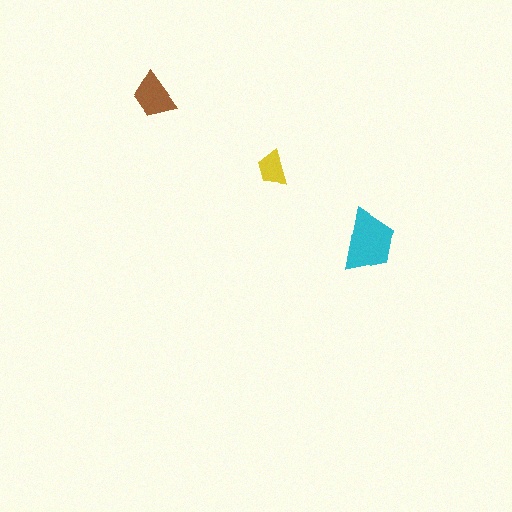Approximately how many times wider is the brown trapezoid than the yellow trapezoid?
About 1.5 times wider.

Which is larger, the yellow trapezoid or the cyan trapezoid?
The cyan one.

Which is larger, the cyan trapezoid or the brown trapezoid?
The cyan one.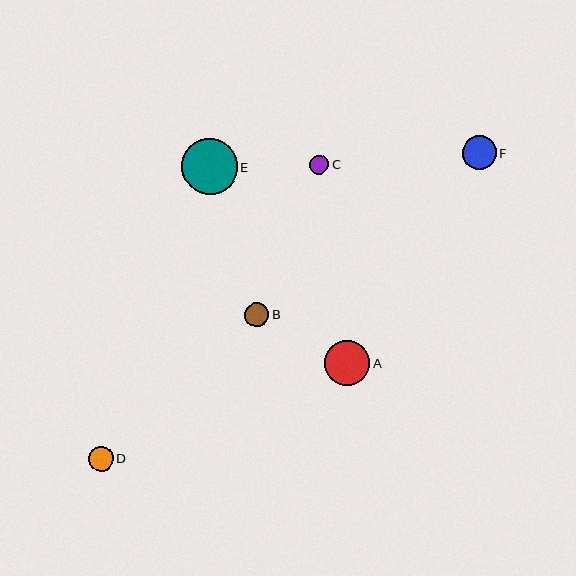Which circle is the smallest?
Circle C is the smallest with a size of approximately 19 pixels.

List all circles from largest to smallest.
From largest to smallest: E, A, F, D, B, C.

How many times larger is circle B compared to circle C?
Circle B is approximately 1.3 times the size of circle C.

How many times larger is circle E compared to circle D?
Circle E is approximately 2.2 times the size of circle D.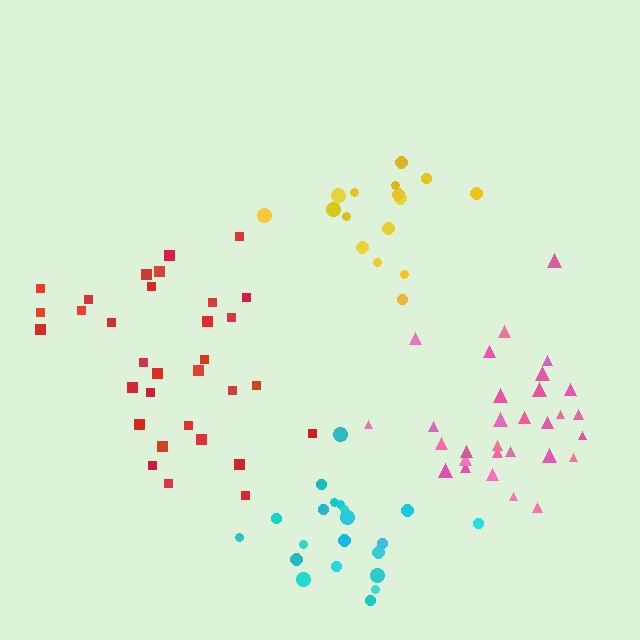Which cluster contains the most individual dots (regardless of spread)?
Red (32).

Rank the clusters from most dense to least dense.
pink, yellow, red, cyan.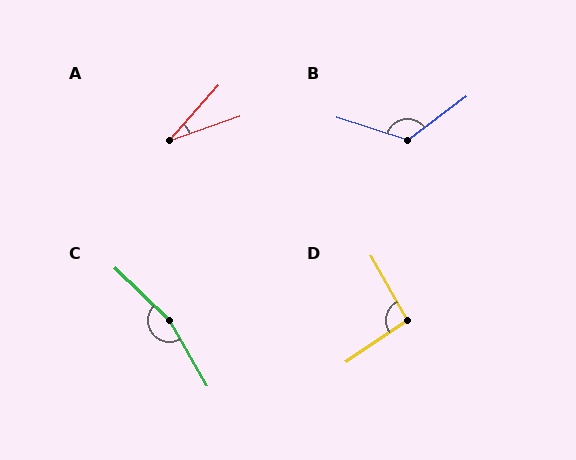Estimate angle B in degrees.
Approximately 125 degrees.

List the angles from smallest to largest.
A (29°), D (94°), B (125°), C (164°).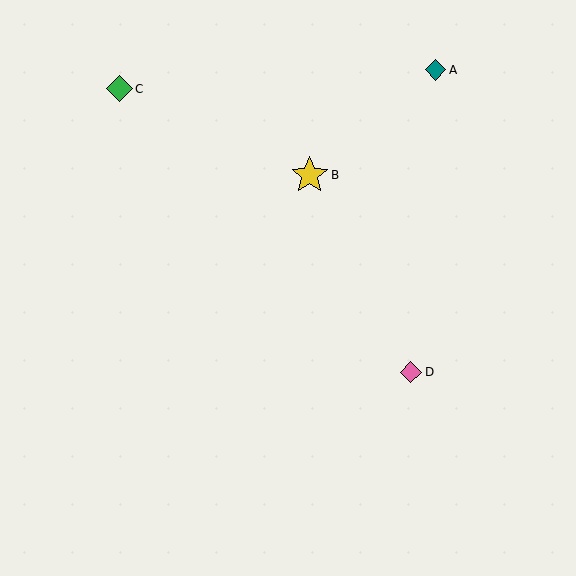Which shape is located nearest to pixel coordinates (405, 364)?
The pink diamond (labeled D) at (411, 372) is nearest to that location.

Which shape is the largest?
The yellow star (labeled B) is the largest.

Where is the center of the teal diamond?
The center of the teal diamond is at (436, 70).